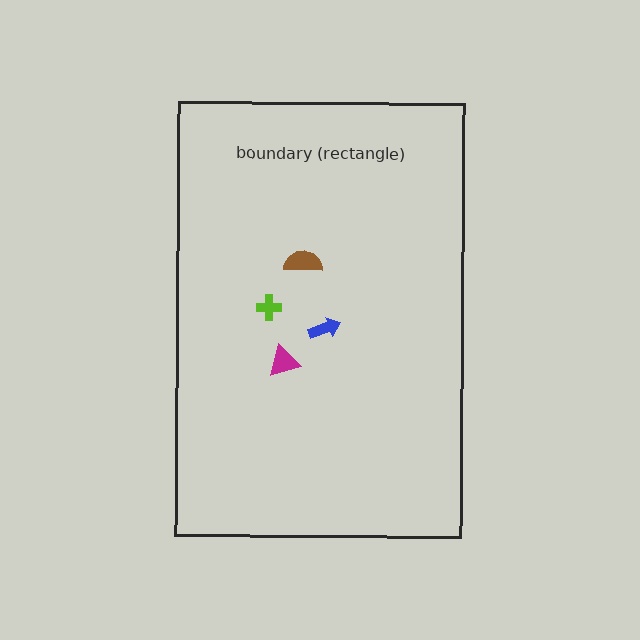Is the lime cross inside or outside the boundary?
Inside.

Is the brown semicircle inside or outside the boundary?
Inside.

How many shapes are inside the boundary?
4 inside, 0 outside.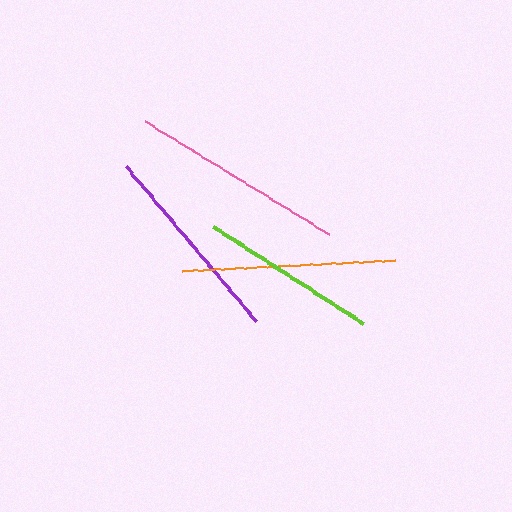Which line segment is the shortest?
The lime line is the shortest at approximately 177 pixels.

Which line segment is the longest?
The pink line is the longest at approximately 216 pixels.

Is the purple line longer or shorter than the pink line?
The pink line is longer than the purple line.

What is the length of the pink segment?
The pink segment is approximately 216 pixels long.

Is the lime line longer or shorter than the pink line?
The pink line is longer than the lime line.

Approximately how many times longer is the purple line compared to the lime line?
The purple line is approximately 1.1 times the length of the lime line.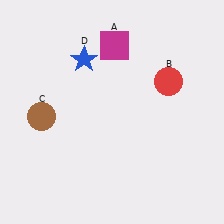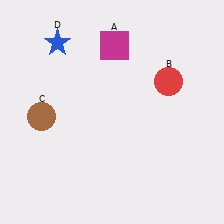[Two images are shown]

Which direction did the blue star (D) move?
The blue star (D) moved left.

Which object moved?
The blue star (D) moved left.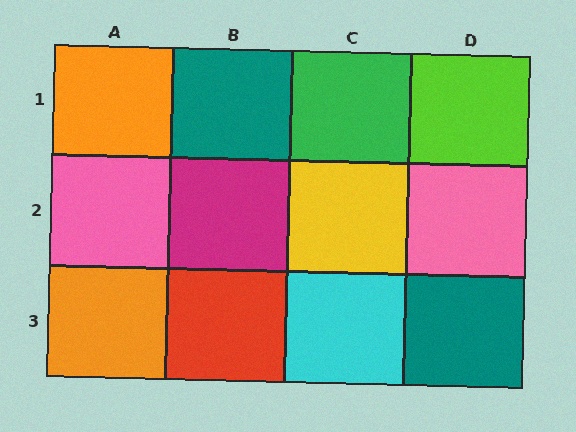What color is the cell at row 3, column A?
Orange.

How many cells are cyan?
1 cell is cyan.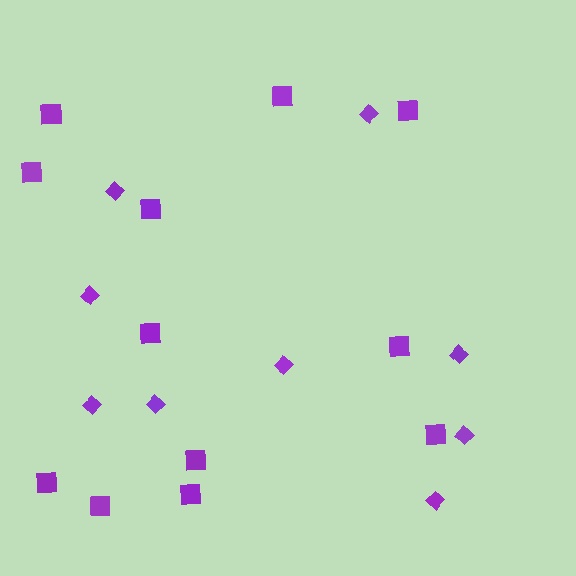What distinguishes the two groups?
There are 2 groups: one group of diamonds (9) and one group of squares (12).